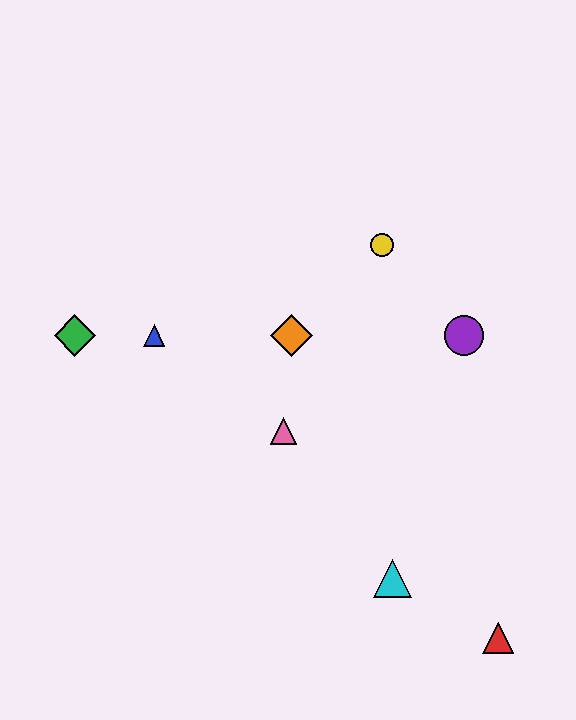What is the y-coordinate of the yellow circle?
The yellow circle is at y≈245.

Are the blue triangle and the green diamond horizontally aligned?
Yes, both are at y≈336.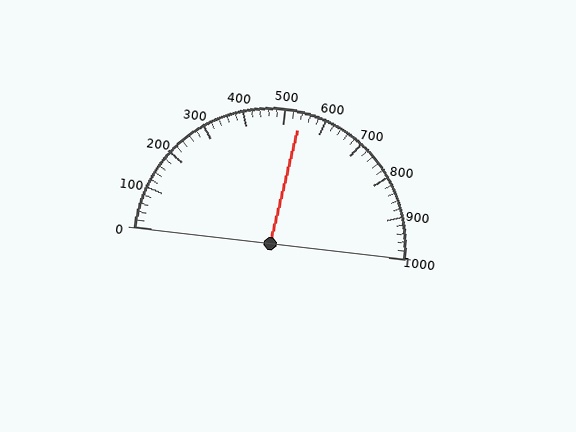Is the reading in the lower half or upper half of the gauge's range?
The reading is in the upper half of the range (0 to 1000).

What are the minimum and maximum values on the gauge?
The gauge ranges from 0 to 1000.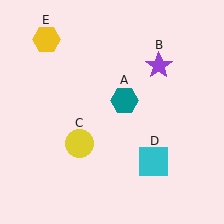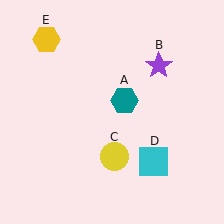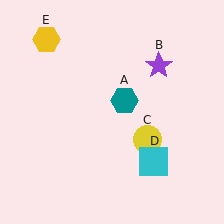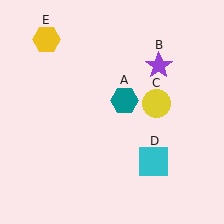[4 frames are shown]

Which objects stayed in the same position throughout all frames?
Teal hexagon (object A) and purple star (object B) and cyan square (object D) and yellow hexagon (object E) remained stationary.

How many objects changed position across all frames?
1 object changed position: yellow circle (object C).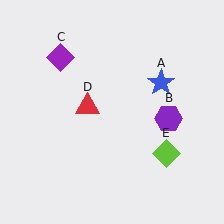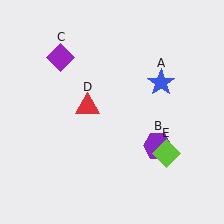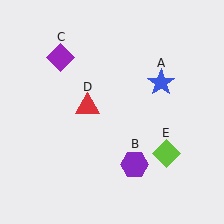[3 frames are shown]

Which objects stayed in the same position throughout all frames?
Blue star (object A) and purple diamond (object C) and red triangle (object D) and lime diamond (object E) remained stationary.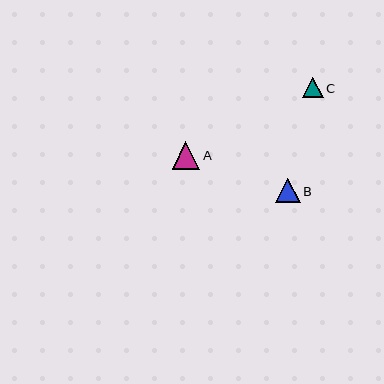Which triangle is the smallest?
Triangle C is the smallest with a size of approximately 20 pixels.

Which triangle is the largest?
Triangle A is the largest with a size of approximately 27 pixels.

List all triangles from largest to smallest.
From largest to smallest: A, B, C.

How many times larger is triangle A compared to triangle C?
Triangle A is approximately 1.3 times the size of triangle C.